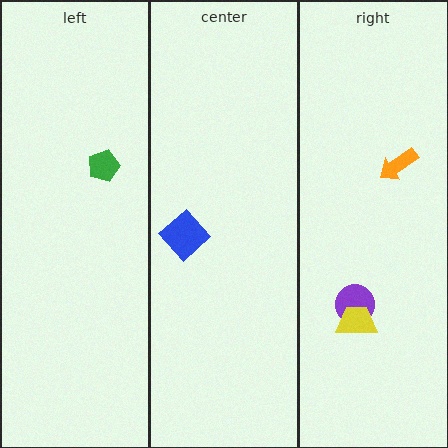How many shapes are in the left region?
1.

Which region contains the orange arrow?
The right region.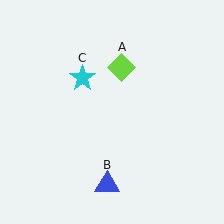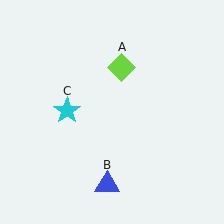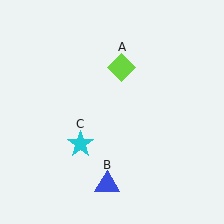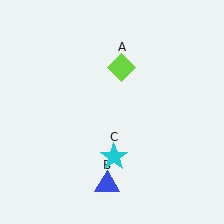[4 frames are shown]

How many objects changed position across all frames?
1 object changed position: cyan star (object C).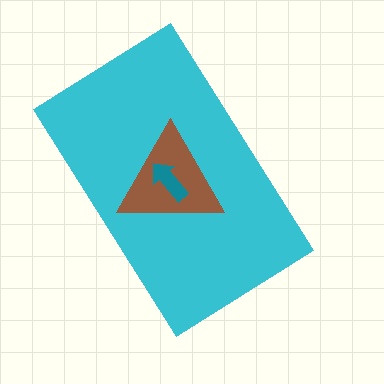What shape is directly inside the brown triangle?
The teal arrow.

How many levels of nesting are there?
3.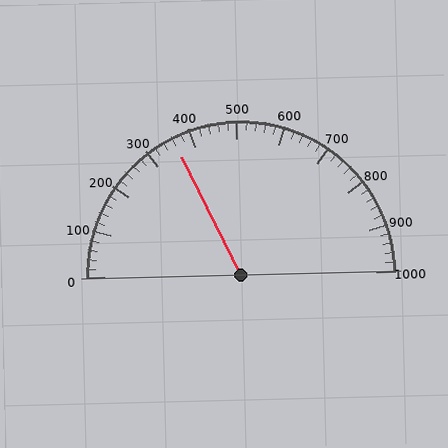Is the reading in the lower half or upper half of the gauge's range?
The reading is in the lower half of the range (0 to 1000).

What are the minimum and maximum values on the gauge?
The gauge ranges from 0 to 1000.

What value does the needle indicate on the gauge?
The needle indicates approximately 360.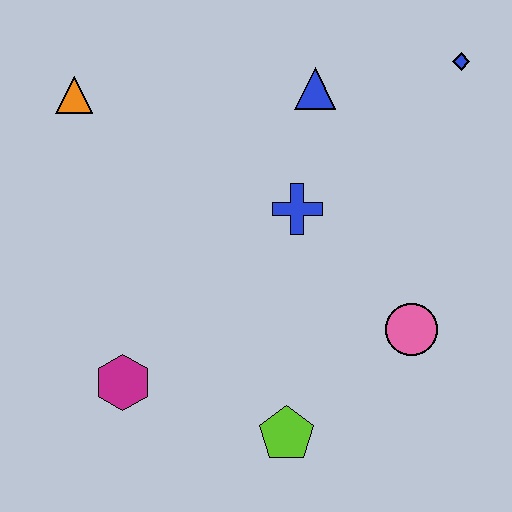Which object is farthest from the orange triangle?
The pink circle is farthest from the orange triangle.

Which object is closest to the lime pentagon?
The pink circle is closest to the lime pentagon.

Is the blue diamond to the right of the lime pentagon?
Yes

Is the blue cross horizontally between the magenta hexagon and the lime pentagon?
No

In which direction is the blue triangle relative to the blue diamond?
The blue triangle is to the left of the blue diamond.